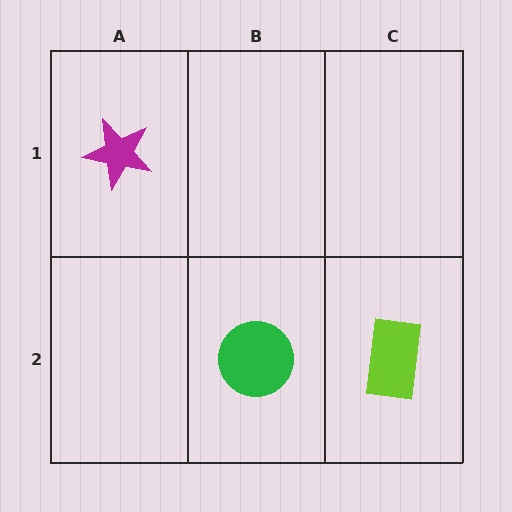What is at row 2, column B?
A green circle.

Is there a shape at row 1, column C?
No, that cell is empty.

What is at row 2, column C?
A lime rectangle.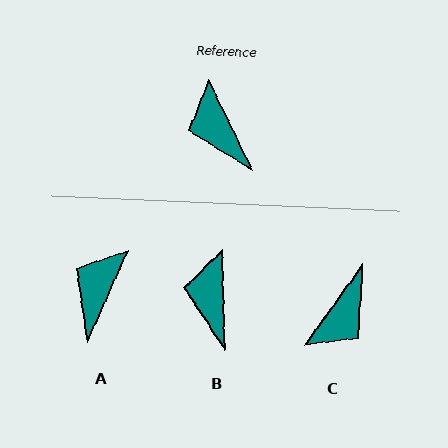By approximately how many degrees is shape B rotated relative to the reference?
Approximately 24 degrees clockwise.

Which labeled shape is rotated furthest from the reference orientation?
C, about 119 degrees away.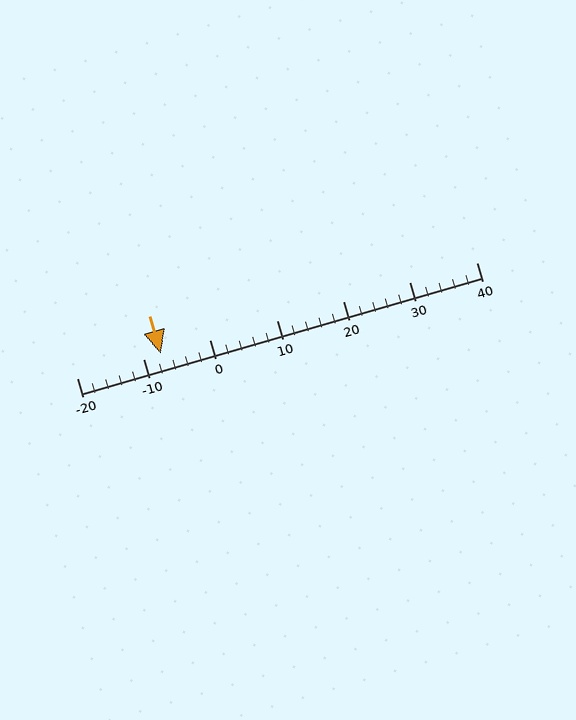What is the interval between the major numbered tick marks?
The major tick marks are spaced 10 units apart.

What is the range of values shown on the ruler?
The ruler shows values from -20 to 40.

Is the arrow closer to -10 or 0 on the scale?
The arrow is closer to -10.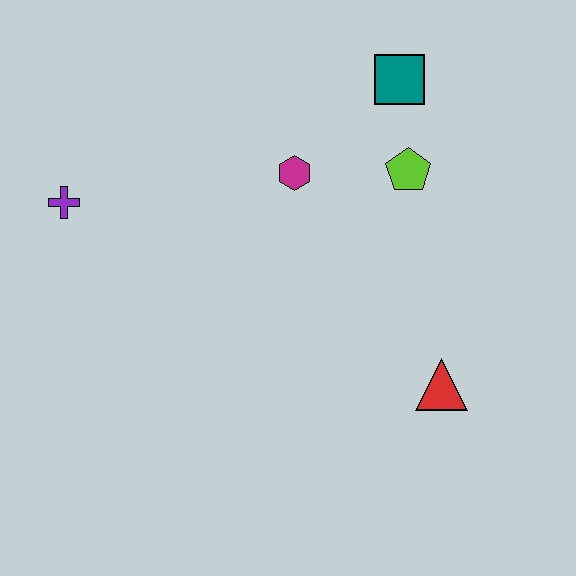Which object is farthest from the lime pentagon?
The purple cross is farthest from the lime pentagon.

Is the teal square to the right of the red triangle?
No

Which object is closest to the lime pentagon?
The teal square is closest to the lime pentagon.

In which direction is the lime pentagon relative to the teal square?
The lime pentagon is below the teal square.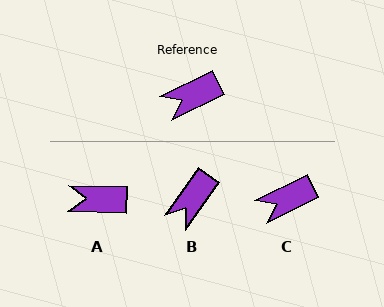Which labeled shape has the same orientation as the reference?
C.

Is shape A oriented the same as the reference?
No, it is off by about 28 degrees.